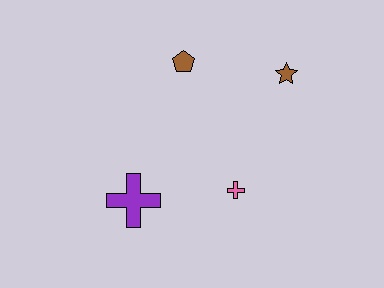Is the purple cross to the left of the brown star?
Yes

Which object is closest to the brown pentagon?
The brown star is closest to the brown pentagon.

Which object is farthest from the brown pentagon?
The purple cross is farthest from the brown pentagon.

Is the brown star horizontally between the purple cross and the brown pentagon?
No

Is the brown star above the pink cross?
Yes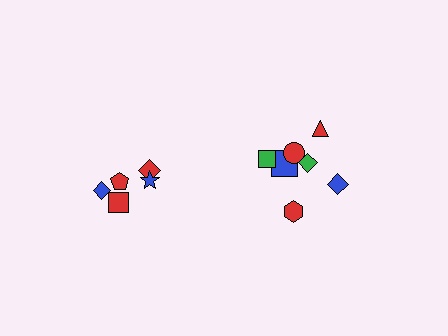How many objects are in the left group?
There are 5 objects.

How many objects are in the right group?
There are 7 objects.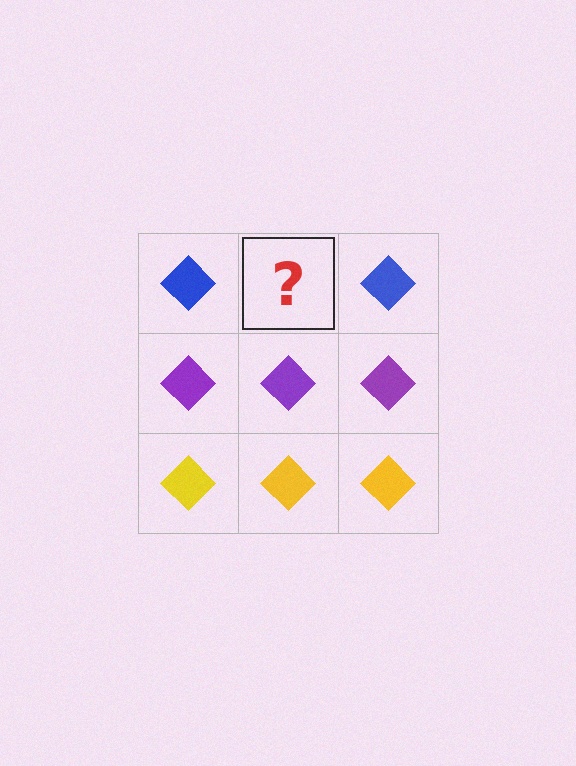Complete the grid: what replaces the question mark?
The question mark should be replaced with a blue diamond.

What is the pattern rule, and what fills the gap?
The rule is that each row has a consistent color. The gap should be filled with a blue diamond.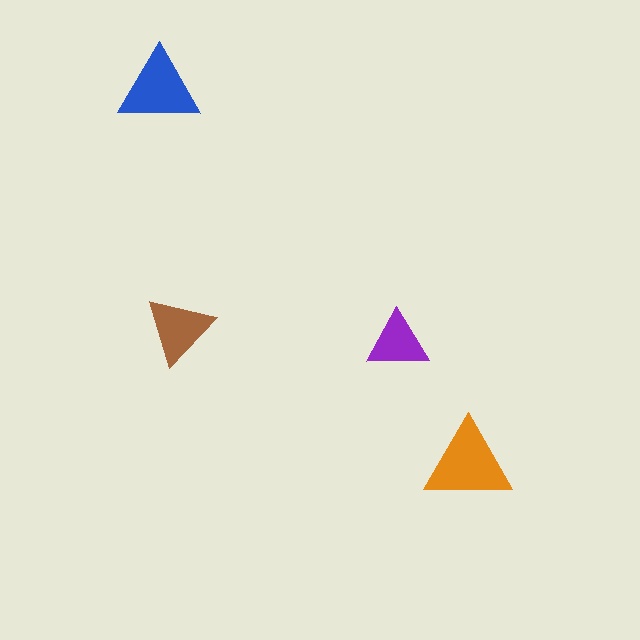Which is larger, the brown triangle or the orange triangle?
The orange one.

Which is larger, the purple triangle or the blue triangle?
The blue one.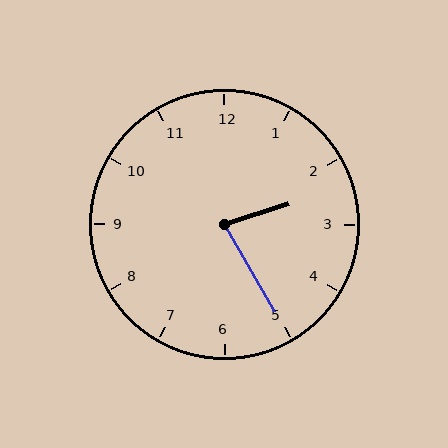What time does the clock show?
2:25.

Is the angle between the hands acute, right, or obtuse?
It is acute.